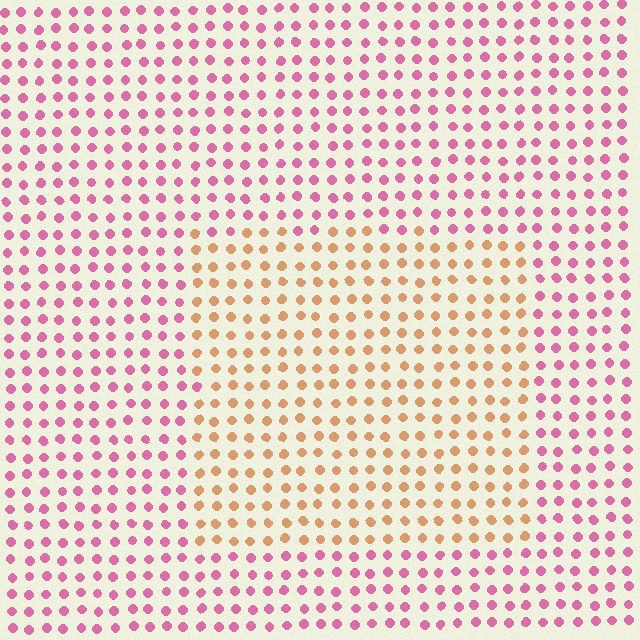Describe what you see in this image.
The image is filled with small pink elements in a uniform arrangement. A rectangle-shaped region is visible where the elements are tinted to a slightly different hue, forming a subtle color boundary.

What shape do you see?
I see a rectangle.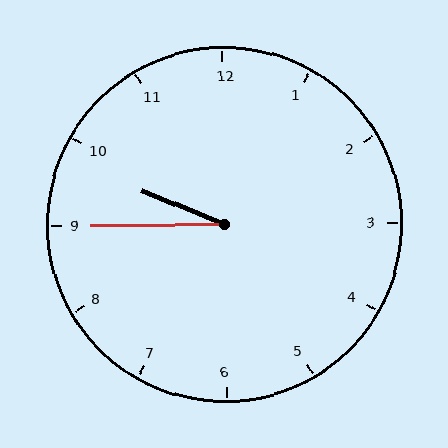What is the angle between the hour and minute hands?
Approximately 22 degrees.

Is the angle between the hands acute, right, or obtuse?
It is acute.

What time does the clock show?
9:45.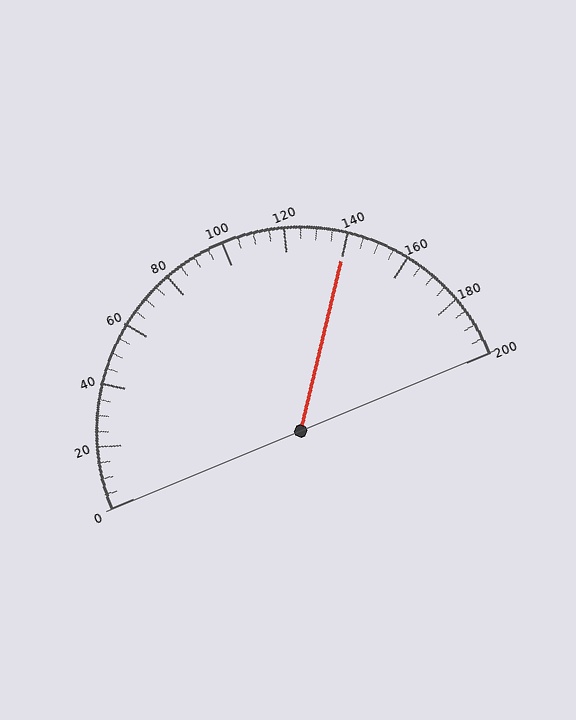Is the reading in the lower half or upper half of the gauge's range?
The reading is in the upper half of the range (0 to 200).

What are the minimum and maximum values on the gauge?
The gauge ranges from 0 to 200.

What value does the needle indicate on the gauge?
The needle indicates approximately 140.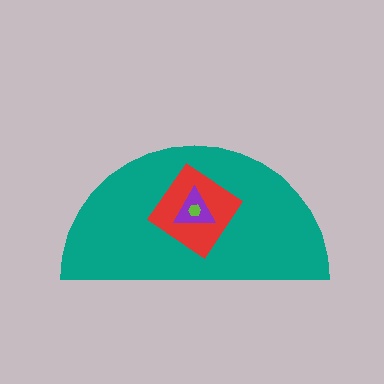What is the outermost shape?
The teal semicircle.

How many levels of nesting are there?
4.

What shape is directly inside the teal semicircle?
The red diamond.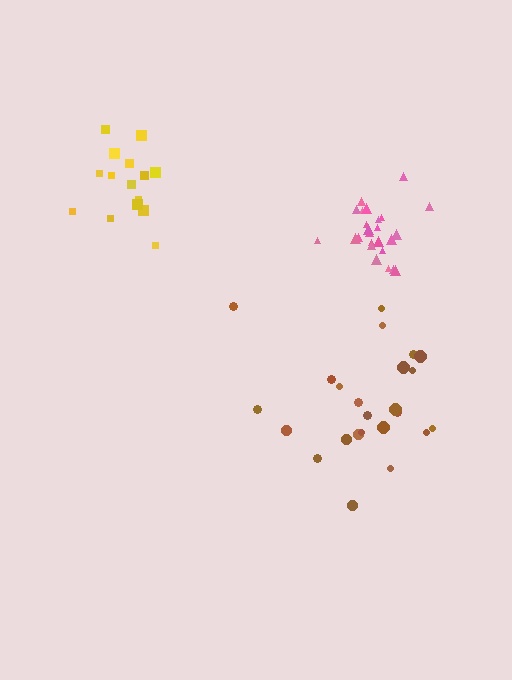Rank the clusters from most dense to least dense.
pink, yellow, brown.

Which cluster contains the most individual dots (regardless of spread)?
Pink (25).